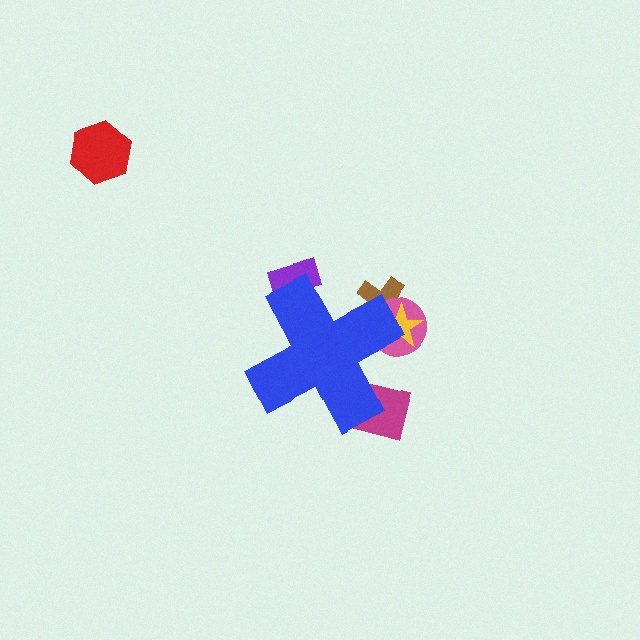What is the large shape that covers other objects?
A blue cross.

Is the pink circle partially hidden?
Yes, the pink circle is partially hidden behind the blue cross.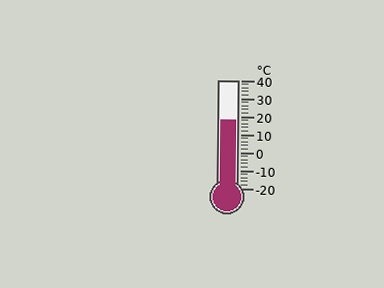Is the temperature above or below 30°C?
The temperature is below 30°C.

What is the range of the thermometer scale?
The thermometer scale ranges from -20°C to 40°C.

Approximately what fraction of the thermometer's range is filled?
The thermometer is filled to approximately 65% of its range.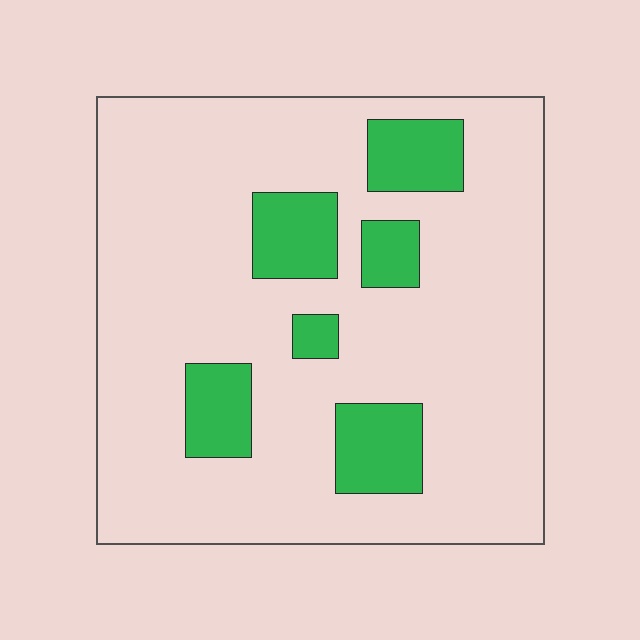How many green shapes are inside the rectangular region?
6.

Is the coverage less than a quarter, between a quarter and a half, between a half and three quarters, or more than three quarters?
Less than a quarter.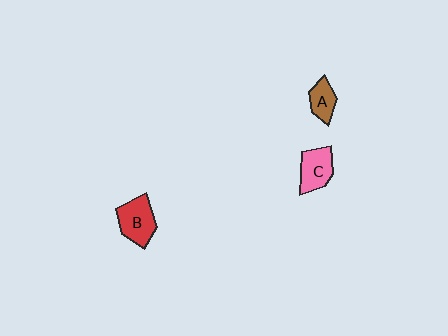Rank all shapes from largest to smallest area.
From largest to smallest: B (red), C (pink), A (brown).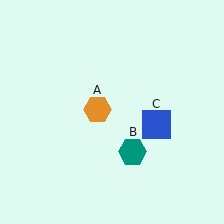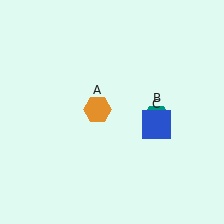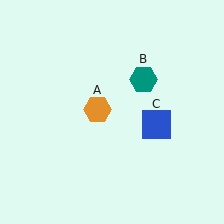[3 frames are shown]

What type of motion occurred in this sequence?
The teal hexagon (object B) rotated counterclockwise around the center of the scene.